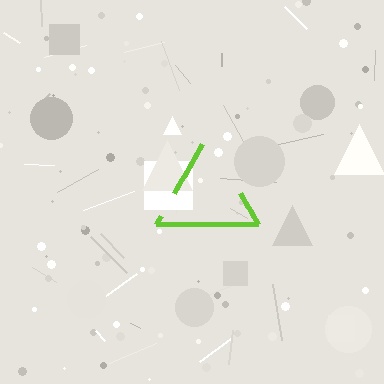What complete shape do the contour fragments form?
The contour fragments form a triangle.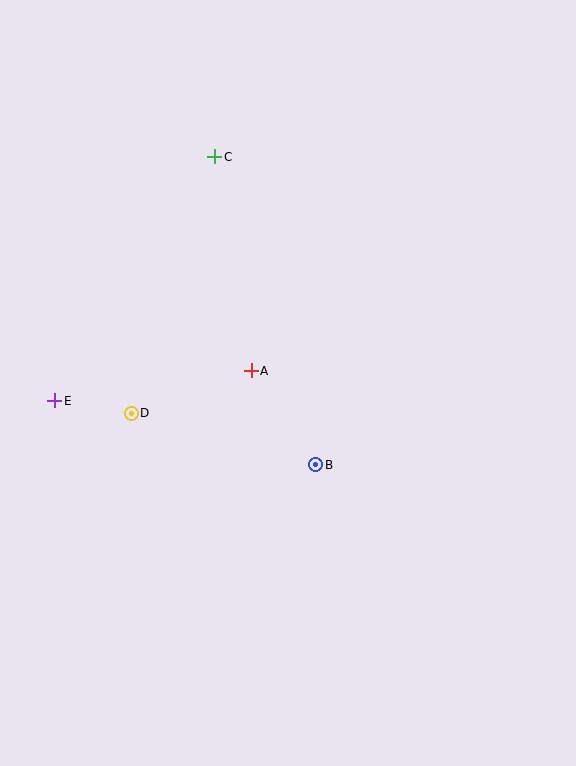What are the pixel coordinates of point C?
Point C is at (215, 157).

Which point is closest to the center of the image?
Point A at (251, 371) is closest to the center.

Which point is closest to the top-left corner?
Point C is closest to the top-left corner.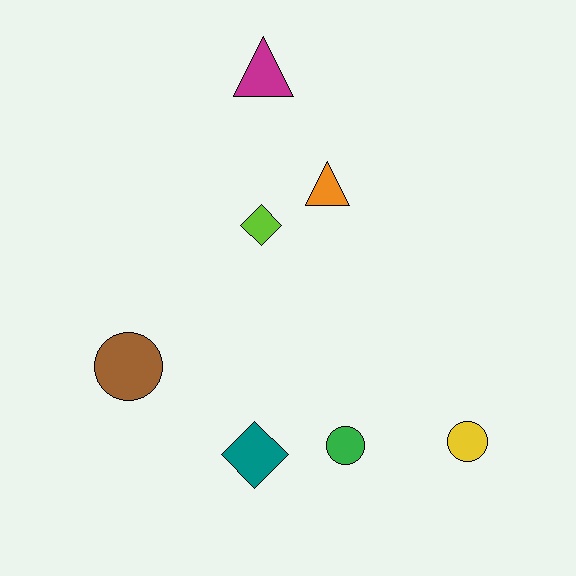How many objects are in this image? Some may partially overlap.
There are 7 objects.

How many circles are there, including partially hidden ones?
There are 3 circles.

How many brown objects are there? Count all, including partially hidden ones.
There is 1 brown object.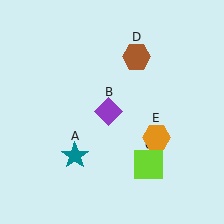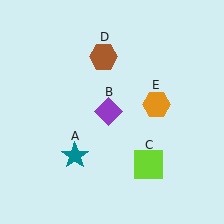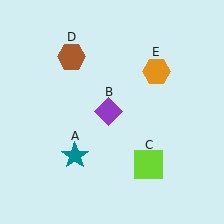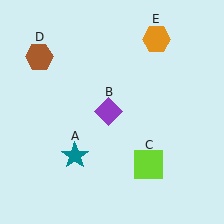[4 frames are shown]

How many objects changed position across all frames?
2 objects changed position: brown hexagon (object D), orange hexagon (object E).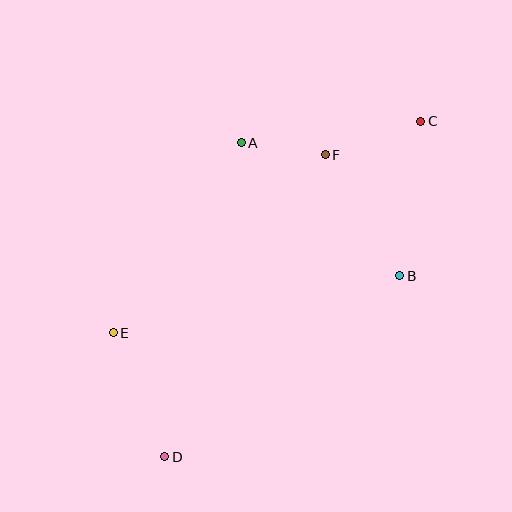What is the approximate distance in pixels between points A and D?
The distance between A and D is approximately 323 pixels.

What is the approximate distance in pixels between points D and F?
The distance between D and F is approximately 342 pixels.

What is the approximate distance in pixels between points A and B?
The distance between A and B is approximately 207 pixels.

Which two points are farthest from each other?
Points C and D are farthest from each other.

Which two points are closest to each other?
Points A and F are closest to each other.